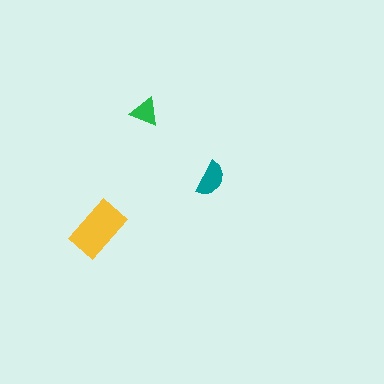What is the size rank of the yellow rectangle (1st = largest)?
1st.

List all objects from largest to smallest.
The yellow rectangle, the teal semicircle, the green triangle.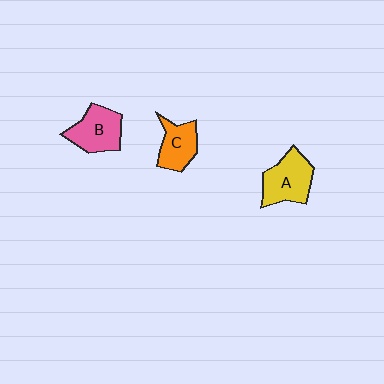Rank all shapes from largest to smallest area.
From largest to smallest: A (yellow), B (pink), C (orange).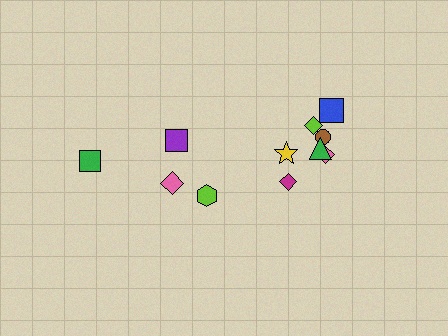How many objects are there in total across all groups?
There are 11 objects.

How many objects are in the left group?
There are 4 objects.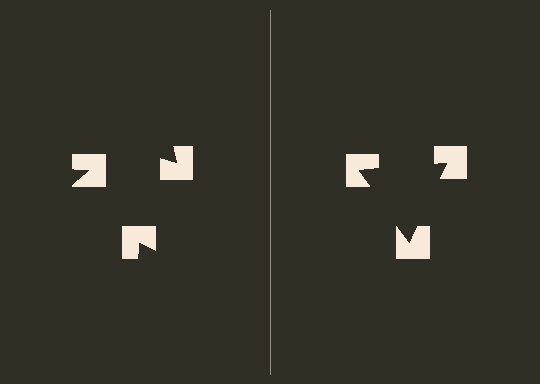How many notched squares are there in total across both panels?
6 — 3 on each side.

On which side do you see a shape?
An illusory triangle appears on the right side. On the left side the wedge cuts are rotated, so no coherent shape forms.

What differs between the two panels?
The notched squares are positioned identically on both sides; only the wedge orientations differ. On the right they align to a triangle; on the left they are misaligned.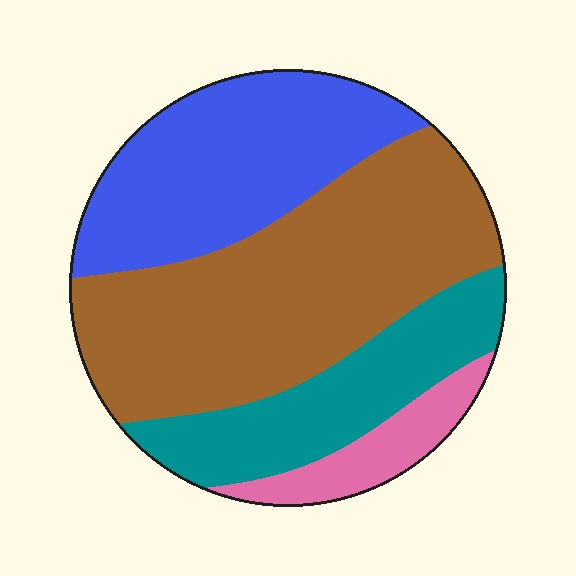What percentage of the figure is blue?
Blue covers 28% of the figure.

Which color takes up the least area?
Pink, at roughly 10%.